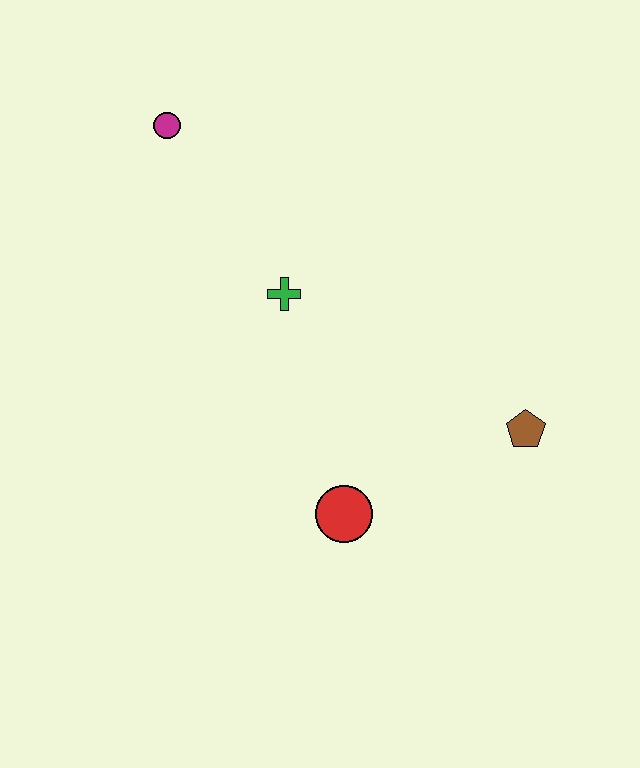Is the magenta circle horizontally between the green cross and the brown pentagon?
No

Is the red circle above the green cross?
No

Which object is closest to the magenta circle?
The green cross is closest to the magenta circle.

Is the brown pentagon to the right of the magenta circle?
Yes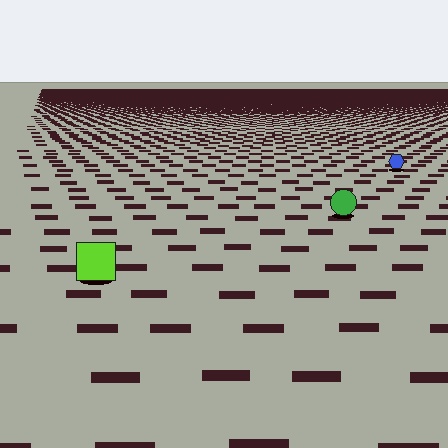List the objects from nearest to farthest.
From nearest to farthest: the lime square, the green circle, the blue hexagon.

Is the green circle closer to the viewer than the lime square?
No. The lime square is closer — you can tell from the texture gradient: the ground texture is coarser near it.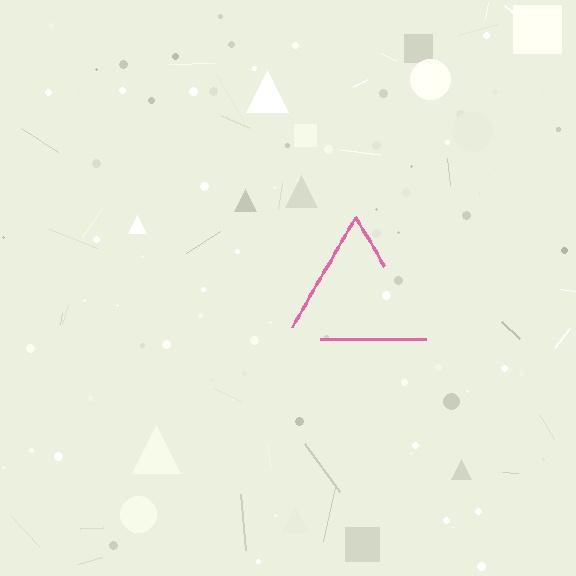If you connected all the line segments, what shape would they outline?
They would outline a triangle.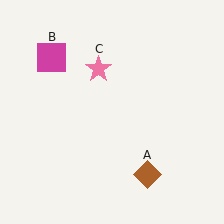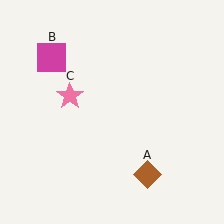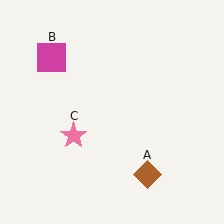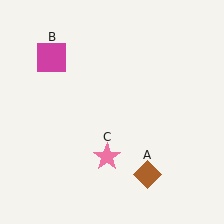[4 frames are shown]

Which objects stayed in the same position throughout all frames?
Brown diamond (object A) and magenta square (object B) remained stationary.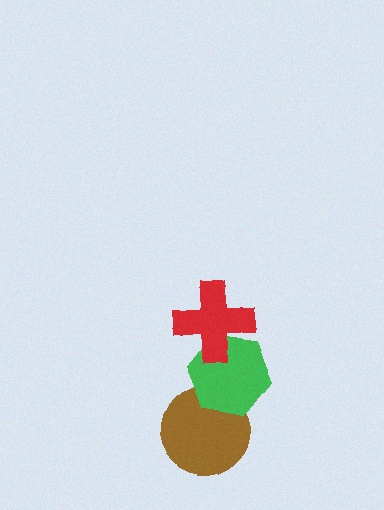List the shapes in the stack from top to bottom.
From top to bottom: the red cross, the green hexagon, the brown circle.